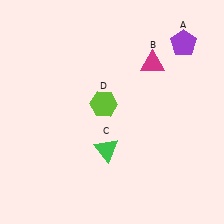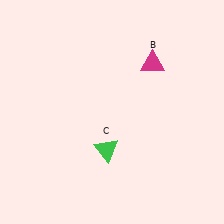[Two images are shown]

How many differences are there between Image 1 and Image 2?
There are 2 differences between the two images.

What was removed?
The lime hexagon (D), the purple pentagon (A) were removed in Image 2.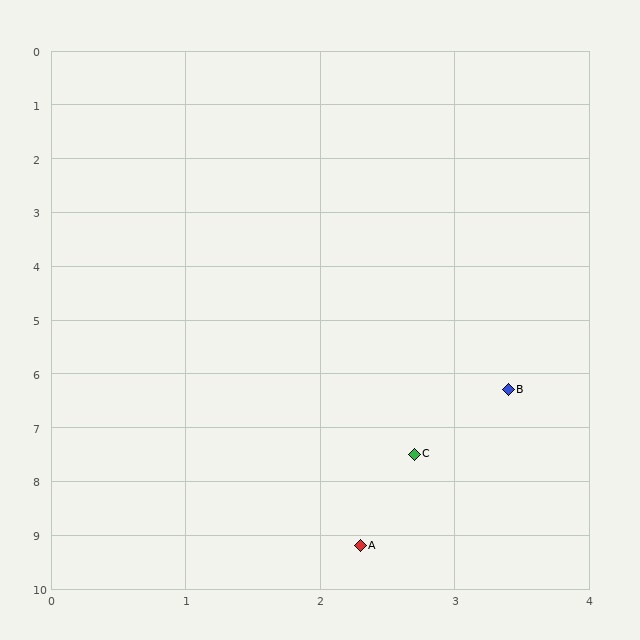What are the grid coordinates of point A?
Point A is at approximately (2.3, 9.2).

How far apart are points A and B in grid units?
Points A and B are about 3.1 grid units apart.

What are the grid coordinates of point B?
Point B is at approximately (3.4, 6.3).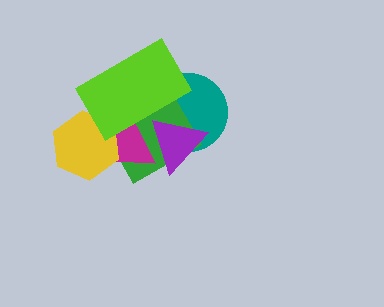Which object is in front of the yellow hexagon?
The lime rectangle is in front of the yellow hexagon.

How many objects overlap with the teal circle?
4 objects overlap with the teal circle.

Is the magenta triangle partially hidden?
Yes, it is partially covered by another shape.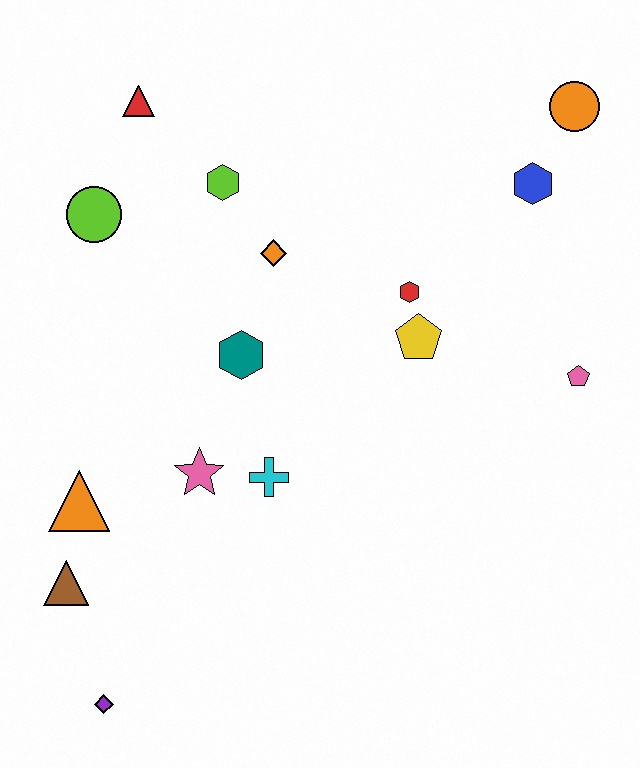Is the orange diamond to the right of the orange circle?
No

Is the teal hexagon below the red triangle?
Yes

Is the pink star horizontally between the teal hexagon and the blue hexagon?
No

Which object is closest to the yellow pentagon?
The red hexagon is closest to the yellow pentagon.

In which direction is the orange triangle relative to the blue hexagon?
The orange triangle is to the left of the blue hexagon.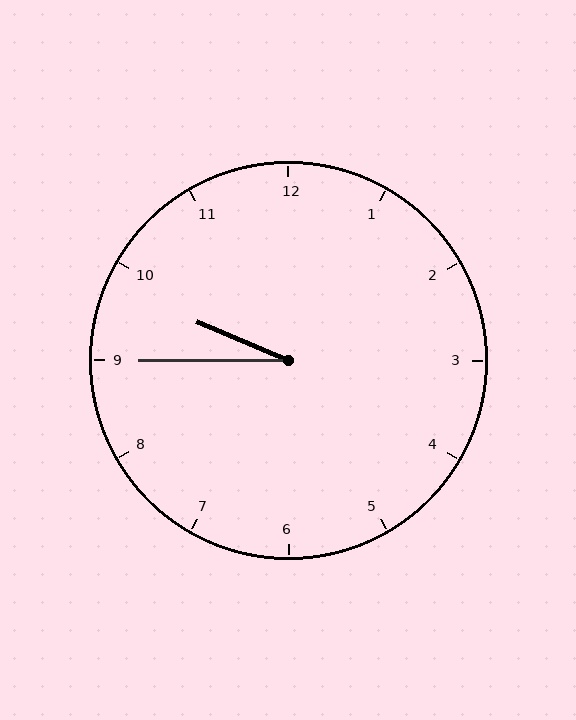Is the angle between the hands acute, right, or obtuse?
It is acute.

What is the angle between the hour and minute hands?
Approximately 22 degrees.